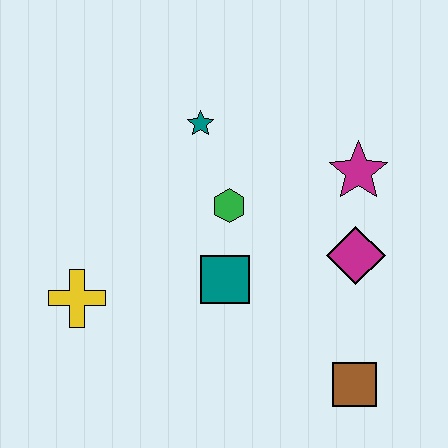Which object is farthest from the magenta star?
The yellow cross is farthest from the magenta star.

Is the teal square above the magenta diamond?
No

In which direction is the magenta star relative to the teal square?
The magenta star is to the right of the teal square.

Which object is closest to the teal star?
The green hexagon is closest to the teal star.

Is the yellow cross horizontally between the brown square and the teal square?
No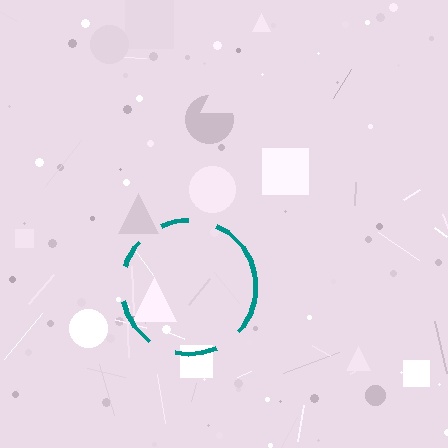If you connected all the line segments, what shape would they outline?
They would outline a circle.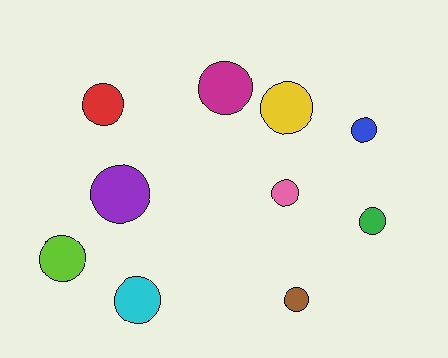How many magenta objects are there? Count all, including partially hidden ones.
There is 1 magenta object.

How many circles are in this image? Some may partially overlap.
There are 10 circles.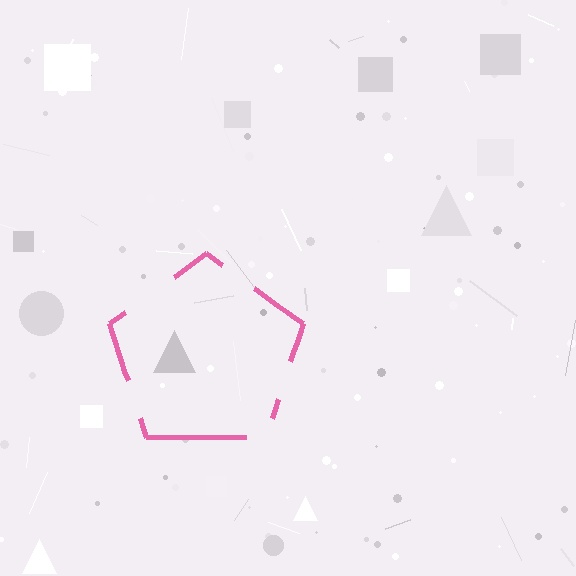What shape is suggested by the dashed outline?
The dashed outline suggests a pentagon.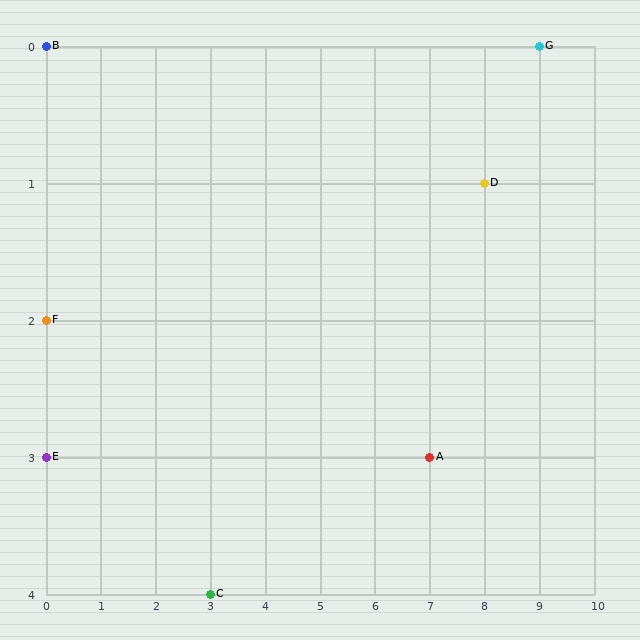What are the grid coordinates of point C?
Point C is at grid coordinates (3, 4).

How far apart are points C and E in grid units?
Points C and E are 3 columns and 1 row apart (about 3.2 grid units diagonally).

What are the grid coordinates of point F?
Point F is at grid coordinates (0, 2).